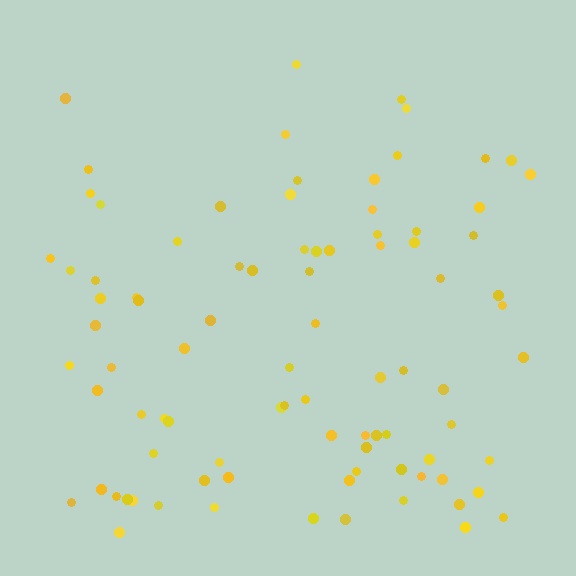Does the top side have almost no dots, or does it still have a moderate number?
Still a moderate number, just noticeably fewer than the bottom.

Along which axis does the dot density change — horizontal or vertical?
Vertical.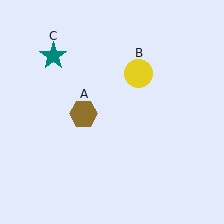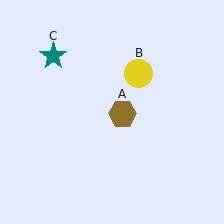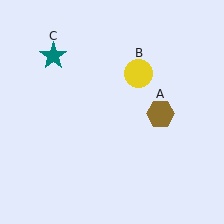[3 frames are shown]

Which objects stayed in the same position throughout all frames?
Yellow circle (object B) and teal star (object C) remained stationary.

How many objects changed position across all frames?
1 object changed position: brown hexagon (object A).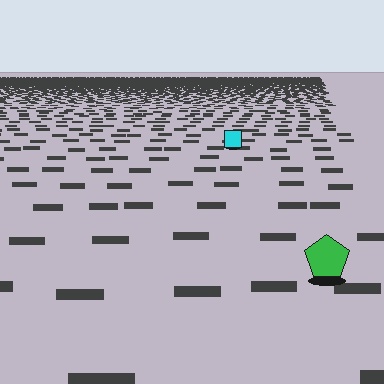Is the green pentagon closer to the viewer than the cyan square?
Yes. The green pentagon is closer — you can tell from the texture gradient: the ground texture is coarser near it.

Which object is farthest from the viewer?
The cyan square is farthest from the viewer. It appears smaller and the ground texture around it is denser.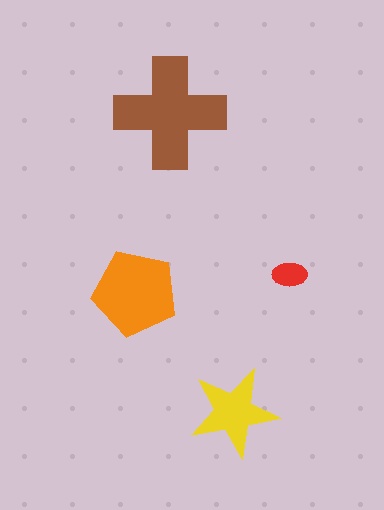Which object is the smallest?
The red ellipse.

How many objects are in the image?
There are 4 objects in the image.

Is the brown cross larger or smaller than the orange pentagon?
Larger.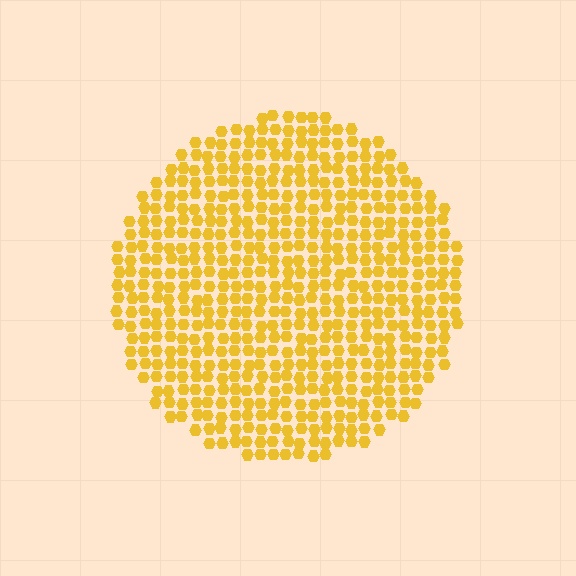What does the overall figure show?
The overall figure shows a circle.